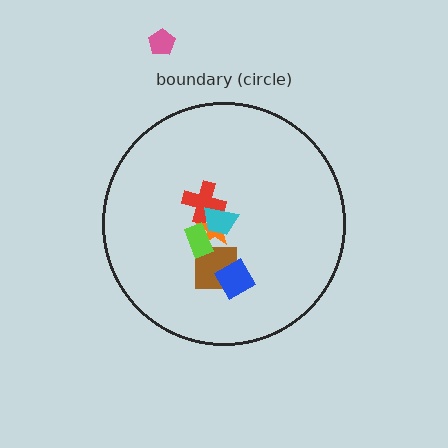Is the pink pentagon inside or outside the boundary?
Outside.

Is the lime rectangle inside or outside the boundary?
Inside.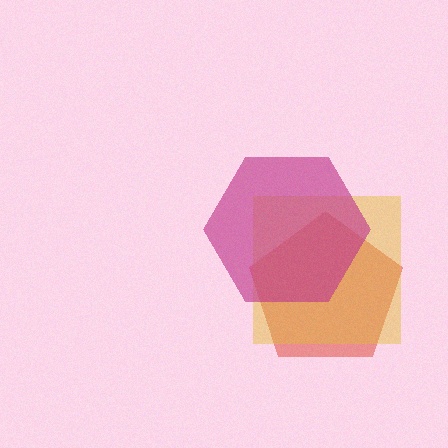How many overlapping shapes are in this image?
There are 3 overlapping shapes in the image.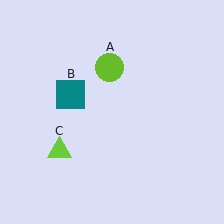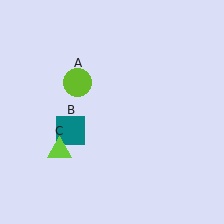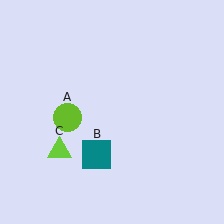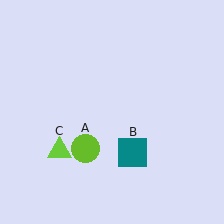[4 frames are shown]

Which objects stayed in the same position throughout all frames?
Lime triangle (object C) remained stationary.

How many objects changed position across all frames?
2 objects changed position: lime circle (object A), teal square (object B).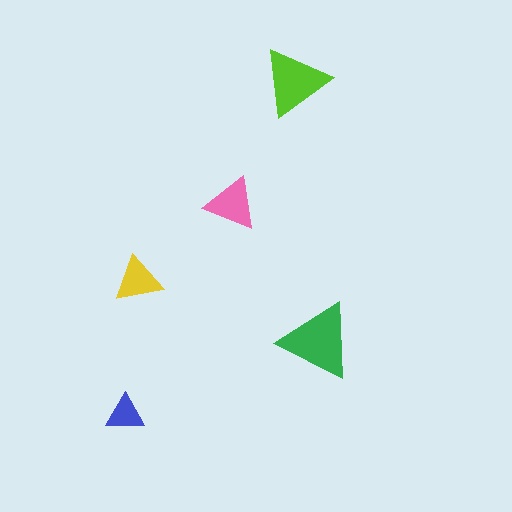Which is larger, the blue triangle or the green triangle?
The green one.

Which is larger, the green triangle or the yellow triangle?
The green one.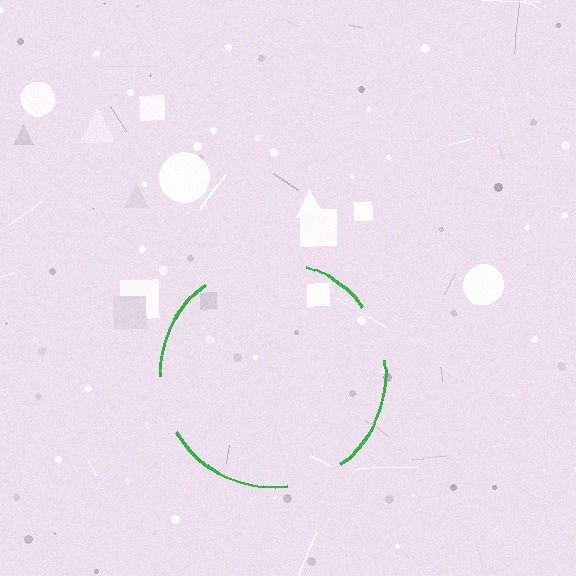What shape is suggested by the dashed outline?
The dashed outline suggests a circle.